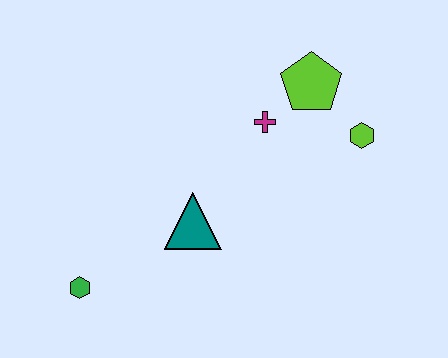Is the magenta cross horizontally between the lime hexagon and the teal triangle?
Yes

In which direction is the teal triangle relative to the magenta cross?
The teal triangle is below the magenta cross.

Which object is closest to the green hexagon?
The teal triangle is closest to the green hexagon.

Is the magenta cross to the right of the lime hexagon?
No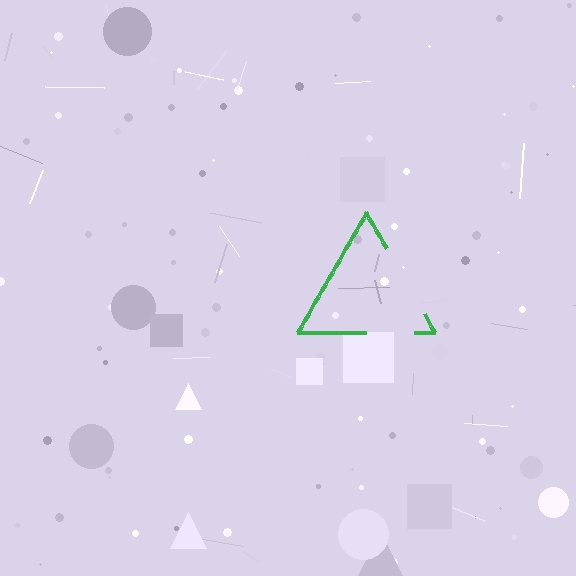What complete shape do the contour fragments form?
The contour fragments form a triangle.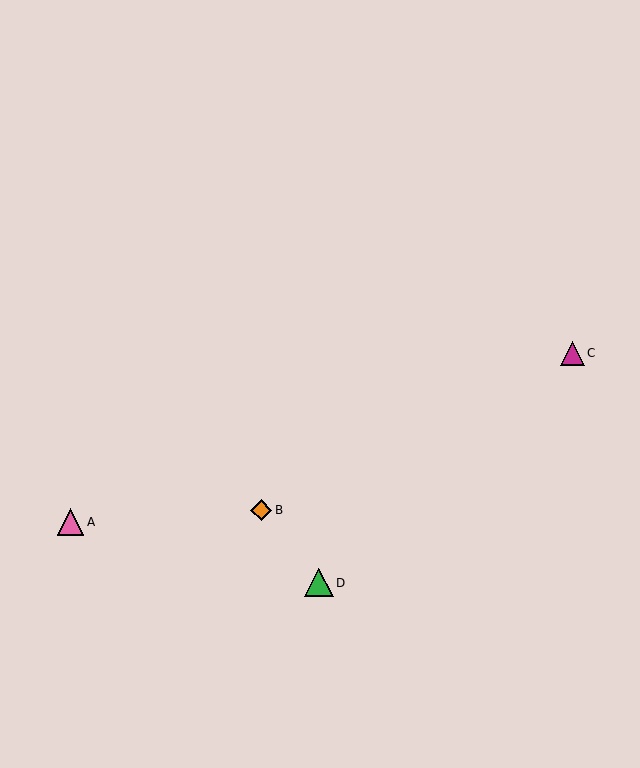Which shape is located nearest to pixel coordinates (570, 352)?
The magenta triangle (labeled C) at (572, 353) is nearest to that location.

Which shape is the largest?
The green triangle (labeled D) is the largest.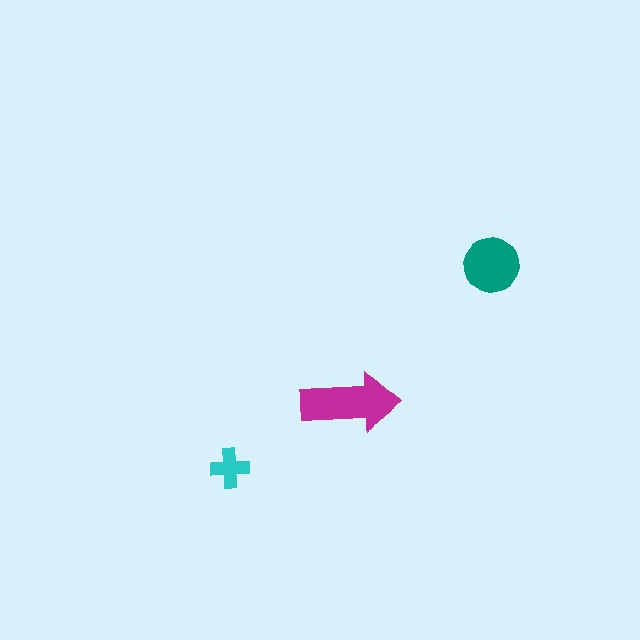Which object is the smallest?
The cyan cross.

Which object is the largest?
The magenta arrow.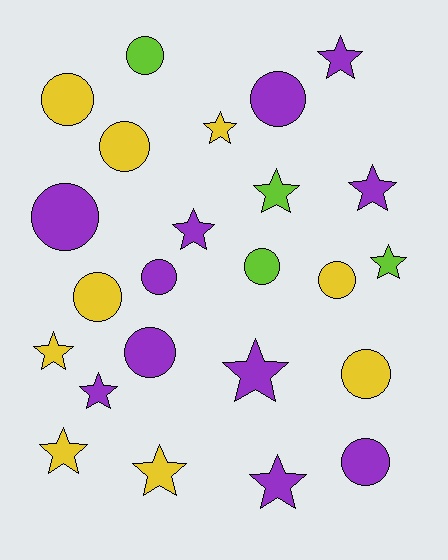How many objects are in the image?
There are 24 objects.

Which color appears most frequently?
Purple, with 11 objects.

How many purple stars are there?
There are 6 purple stars.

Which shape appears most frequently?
Circle, with 12 objects.